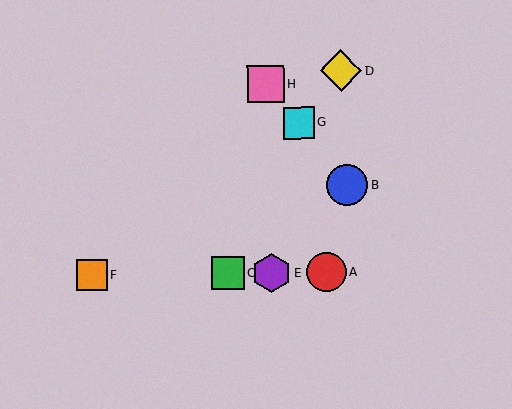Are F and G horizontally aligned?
No, F is at y≈275 and G is at y≈123.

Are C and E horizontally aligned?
Yes, both are at y≈273.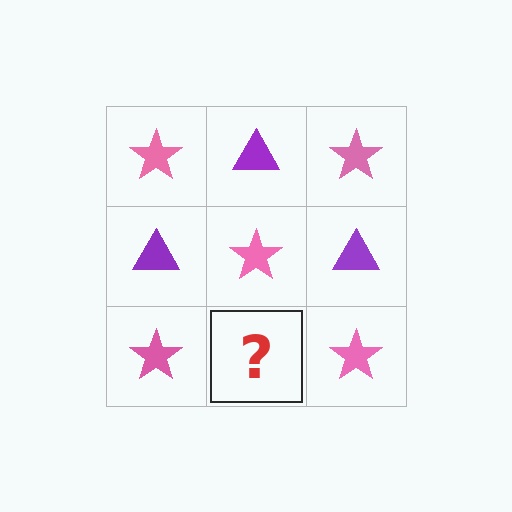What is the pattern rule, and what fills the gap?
The rule is that it alternates pink star and purple triangle in a checkerboard pattern. The gap should be filled with a purple triangle.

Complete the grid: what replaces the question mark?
The question mark should be replaced with a purple triangle.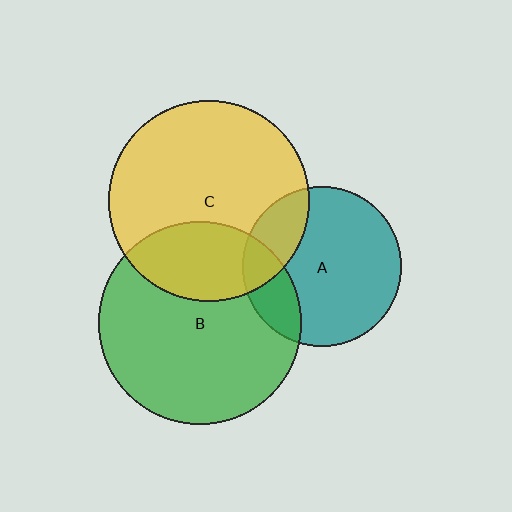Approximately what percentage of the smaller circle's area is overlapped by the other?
Approximately 30%.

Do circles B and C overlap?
Yes.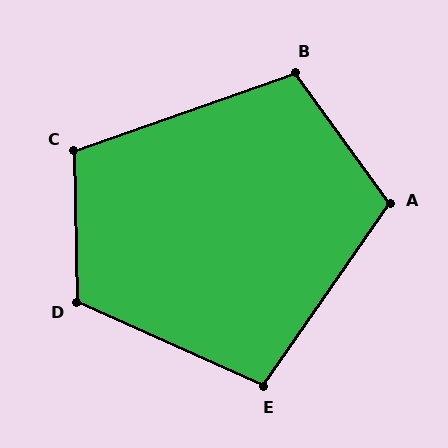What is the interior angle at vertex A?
Approximately 109 degrees (obtuse).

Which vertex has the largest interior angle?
D, at approximately 115 degrees.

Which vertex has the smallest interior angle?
E, at approximately 100 degrees.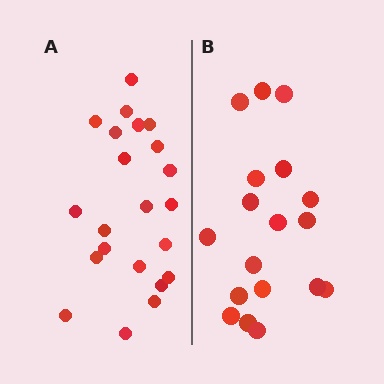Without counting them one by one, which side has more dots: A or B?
Region A (the left region) has more dots.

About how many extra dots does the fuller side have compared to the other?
Region A has about 4 more dots than region B.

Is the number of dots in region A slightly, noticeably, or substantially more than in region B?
Region A has only slightly more — the two regions are fairly close. The ratio is roughly 1.2 to 1.